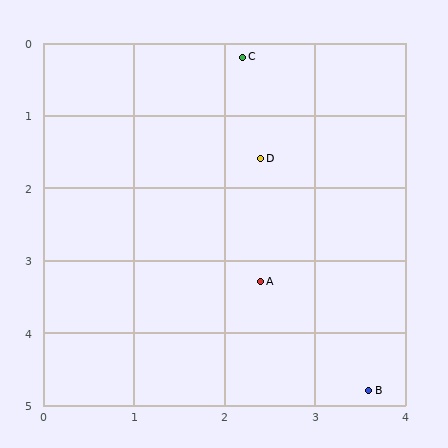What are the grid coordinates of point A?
Point A is at approximately (2.4, 3.3).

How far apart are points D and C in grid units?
Points D and C are about 1.4 grid units apart.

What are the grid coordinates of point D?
Point D is at approximately (2.4, 1.6).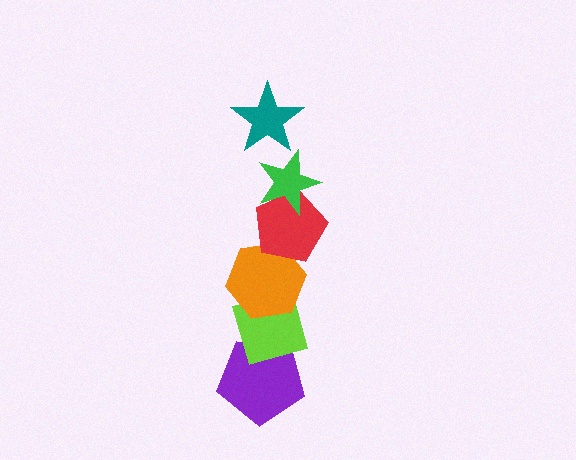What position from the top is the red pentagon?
The red pentagon is 3rd from the top.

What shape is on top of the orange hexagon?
The red pentagon is on top of the orange hexagon.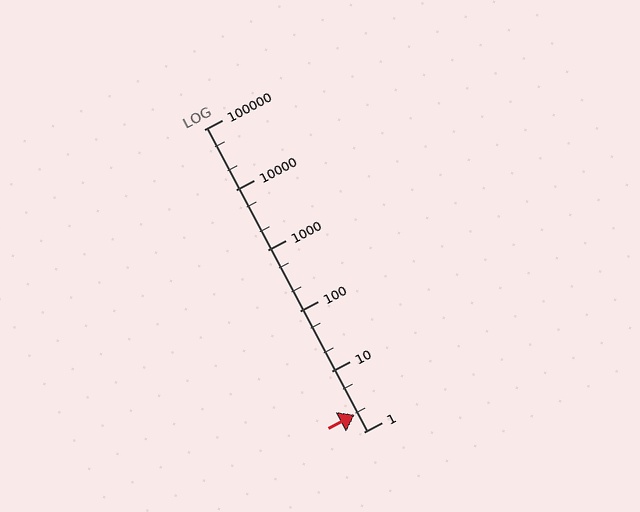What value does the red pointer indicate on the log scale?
The pointer indicates approximately 1.9.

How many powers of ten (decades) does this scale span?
The scale spans 5 decades, from 1 to 100000.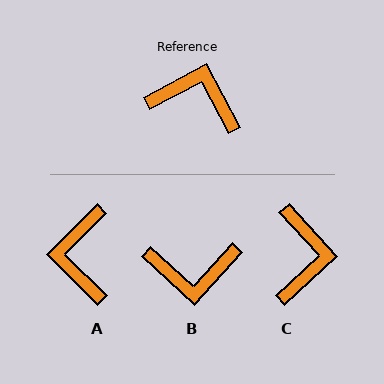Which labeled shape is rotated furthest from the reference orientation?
B, about 160 degrees away.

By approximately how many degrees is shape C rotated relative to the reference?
Approximately 76 degrees clockwise.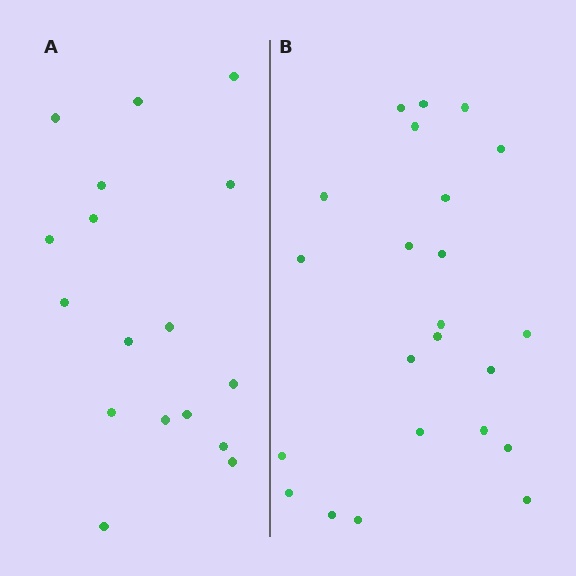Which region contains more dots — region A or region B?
Region B (the right region) has more dots.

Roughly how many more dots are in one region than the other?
Region B has about 6 more dots than region A.